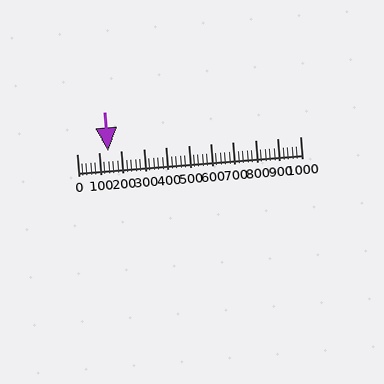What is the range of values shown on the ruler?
The ruler shows values from 0 to 1000.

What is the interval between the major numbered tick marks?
The major tick marks are spaced 100 units apart.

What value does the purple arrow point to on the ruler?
The purple arrow points to approximately 140.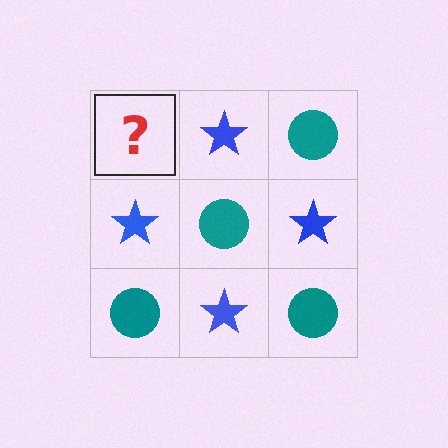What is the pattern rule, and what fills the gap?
The rule is that it alternates teal circle and blue star in a checkerboard pattern. The gap should be filled with a teal circle.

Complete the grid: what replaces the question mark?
The question mark should be replaced with a teal circle.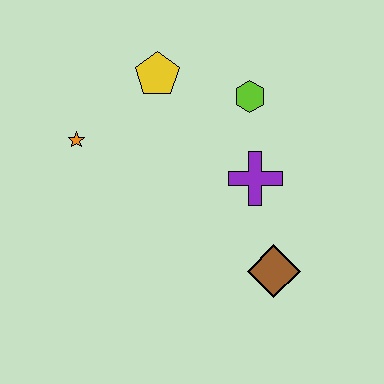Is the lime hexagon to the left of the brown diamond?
Yes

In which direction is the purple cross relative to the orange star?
The purple cross is to the right of the orange star.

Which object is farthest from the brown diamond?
The orange star is farthest from the brown diamond.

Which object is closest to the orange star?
The yellow pentagon is closest to the orange star.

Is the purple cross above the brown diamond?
Yes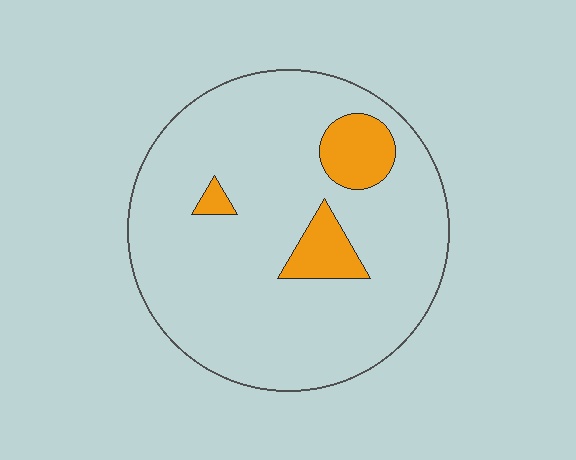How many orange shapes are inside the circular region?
3.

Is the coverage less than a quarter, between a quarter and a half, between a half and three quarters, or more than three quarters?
Less than a quarter.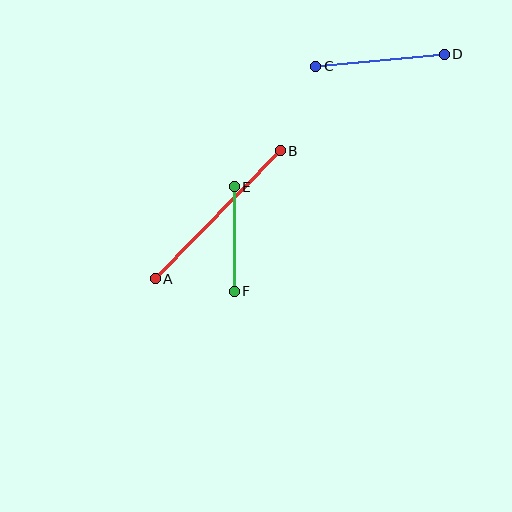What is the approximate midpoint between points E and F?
The midpoint is at approximately (234, 239) pixels.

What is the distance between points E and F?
The distance is approximately 104 pixels.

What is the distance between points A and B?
The distance is approximately 179 pixels.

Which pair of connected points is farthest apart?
Points A and B are farthest apart.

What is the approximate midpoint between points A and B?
The midpoint is at approximately (218, 215) pixels.